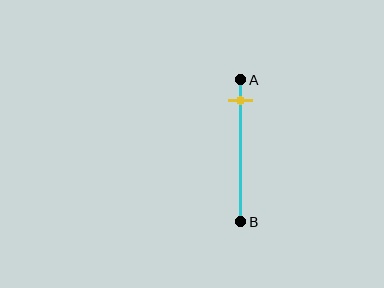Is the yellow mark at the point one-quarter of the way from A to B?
No, the mark is at about 15% from A, not at the 25% one-quarter point.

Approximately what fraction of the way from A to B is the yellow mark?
The yellow mark is approximately 15% of the way from A to B.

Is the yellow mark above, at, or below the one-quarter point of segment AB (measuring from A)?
The yellow mark is above the one-quarter point of segment AB.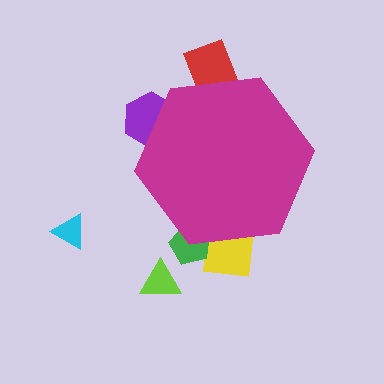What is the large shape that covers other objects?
A magenta hexagon.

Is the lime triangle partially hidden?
No, the lime triangle is fully visible.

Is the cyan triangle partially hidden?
No, the cyan triangle is fully visible.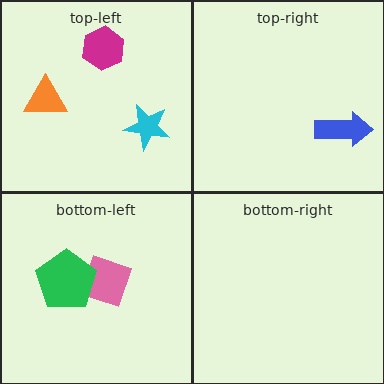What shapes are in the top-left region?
The orange triangle, the magenta hexagon, the cyan star.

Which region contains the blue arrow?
The top-right region.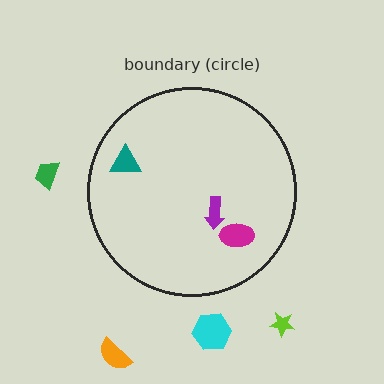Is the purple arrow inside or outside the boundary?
Inside.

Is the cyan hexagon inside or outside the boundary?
Outside.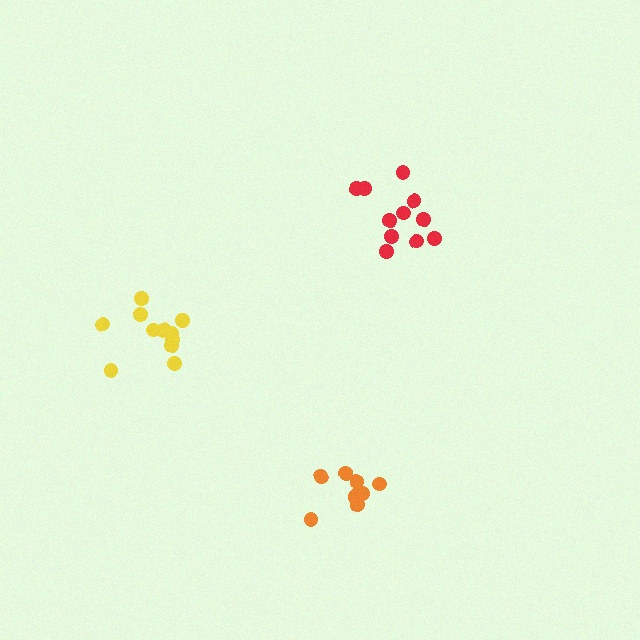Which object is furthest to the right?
The red cluster is rightmost.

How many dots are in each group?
Group 1: 11 dots, Group 2: 11 dots, Group 3: 9 dots (31 total).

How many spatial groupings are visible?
There are 3 spatial groupings.